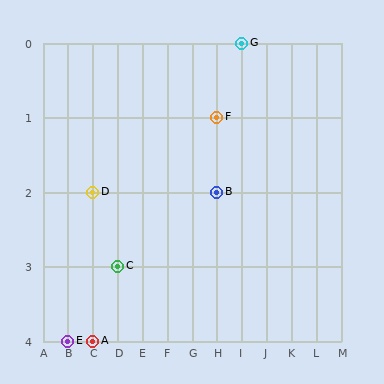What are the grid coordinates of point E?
Point E is at grid coordinates (B, 4).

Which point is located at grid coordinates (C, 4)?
Point A is at (C, 4).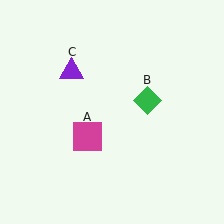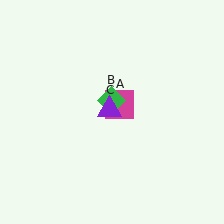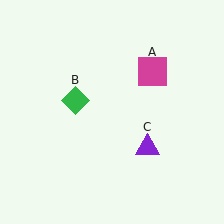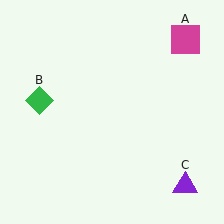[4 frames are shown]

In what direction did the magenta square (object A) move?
The magenta square (object A) moved up and to the right.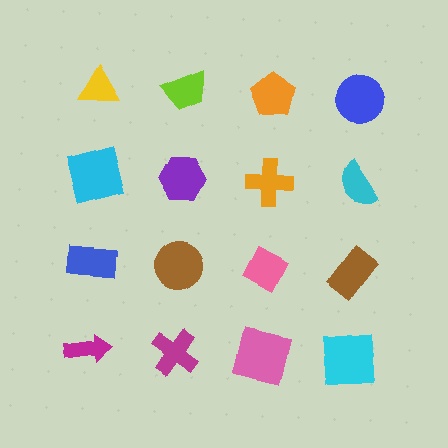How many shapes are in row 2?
4 shapes.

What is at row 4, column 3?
A pink square.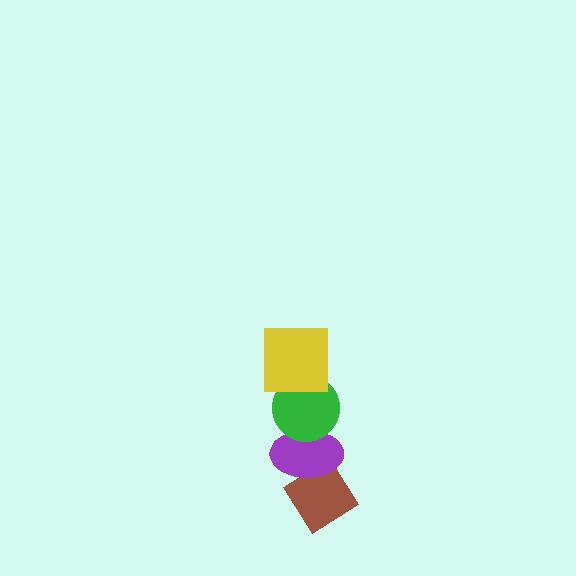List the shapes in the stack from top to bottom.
From top to bottom: the yellow square, the green circle, the purple ellipse, the brown diamond.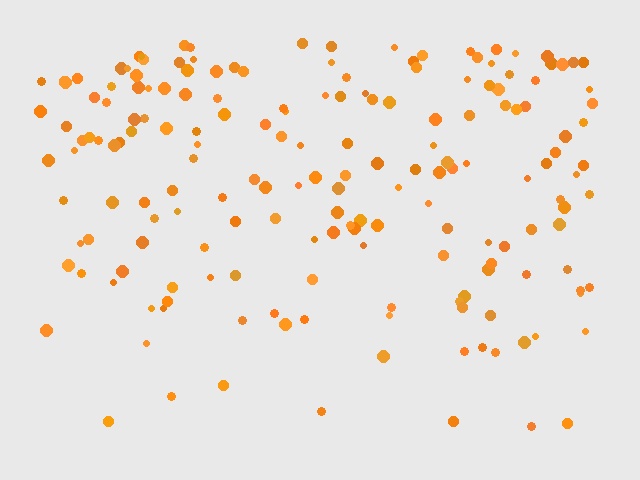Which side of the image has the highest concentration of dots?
The top.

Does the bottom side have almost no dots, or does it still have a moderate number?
Still a moderate number, just noticeably fewer than the top.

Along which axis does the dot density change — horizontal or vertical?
Vertical.